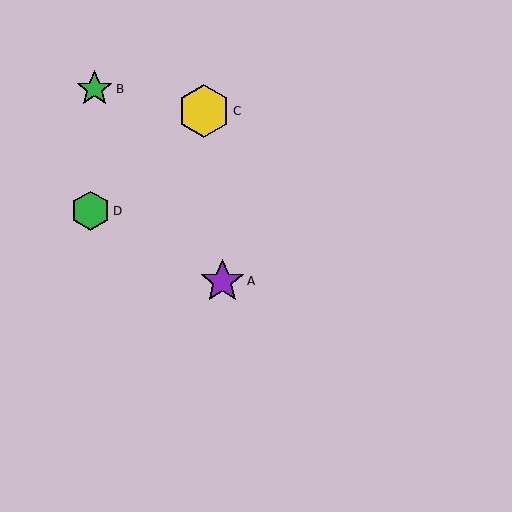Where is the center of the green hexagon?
The center of the green hexagon is at (90, 211).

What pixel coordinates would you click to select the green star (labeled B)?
Click at (95, 89) to select the green star B.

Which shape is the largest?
The yellow hexagon (labeled C) is the largest.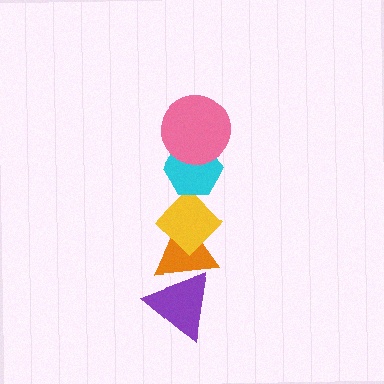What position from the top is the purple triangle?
The purple triangle is 5th from the top.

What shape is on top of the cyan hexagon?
The pink circle is on top of the cyan hexagon.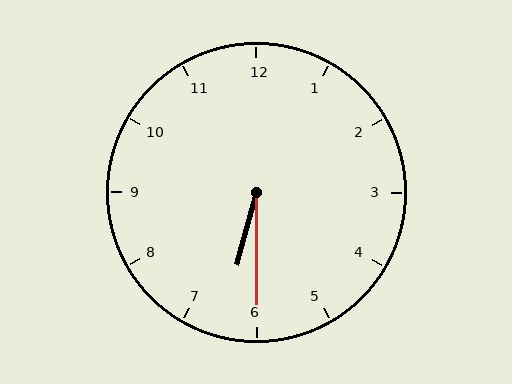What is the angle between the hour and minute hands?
Approximately 15 degrees.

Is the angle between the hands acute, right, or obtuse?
It is acute.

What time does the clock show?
6:30.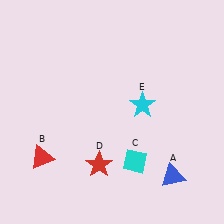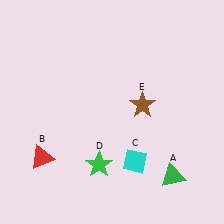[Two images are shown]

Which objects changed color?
A changed from blue to green. D changed from red to green. E changed from cyan to brown.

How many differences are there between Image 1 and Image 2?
There are 3 differences between the two images.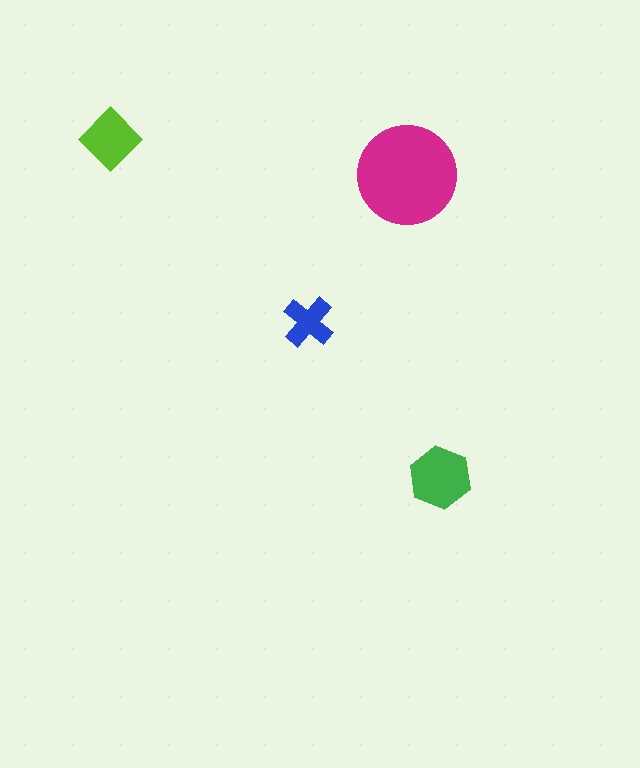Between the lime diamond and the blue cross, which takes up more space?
The lime diamond.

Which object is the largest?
The magenta circle.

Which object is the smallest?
The blue cross.